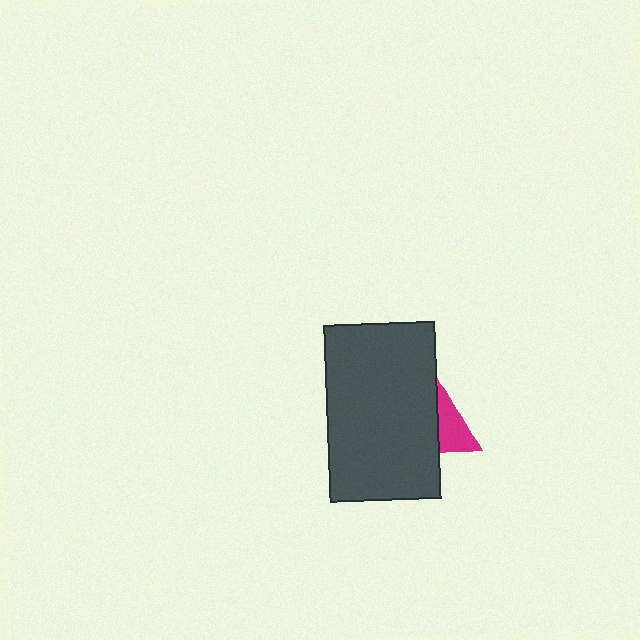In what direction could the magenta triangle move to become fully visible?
The magenta triangle could move right. That would shift it out from behind the dark gray rectangle entirely.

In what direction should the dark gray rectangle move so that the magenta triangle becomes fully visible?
The dark gray rectangle should move left. That is the shortest direction to clear the overlap and leave the magenta triangle fully visible.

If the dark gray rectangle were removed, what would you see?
You would see the complete magenta triangle.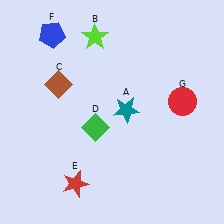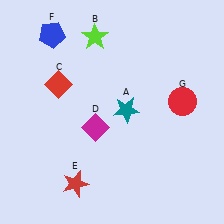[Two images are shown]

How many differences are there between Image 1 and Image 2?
There are 2 differences between the two images.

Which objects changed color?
C changed from brown to red. D changed from green to magenta.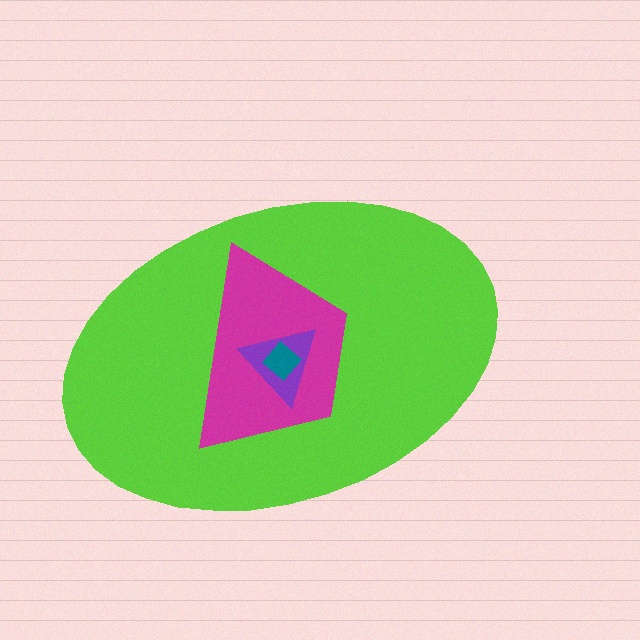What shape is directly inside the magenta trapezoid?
The purple triangle.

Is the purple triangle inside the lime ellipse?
Yes.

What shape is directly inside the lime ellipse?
The magenta trapezoid.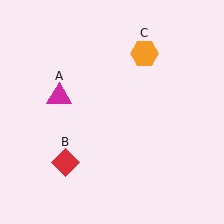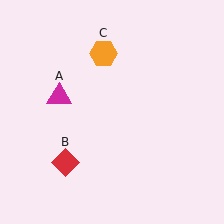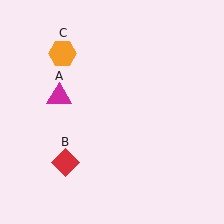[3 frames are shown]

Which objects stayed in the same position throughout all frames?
Magenta triangle (object A) and red diamond (object B) remained stationary.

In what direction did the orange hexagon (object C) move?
The orange hexagon (object C) moved left.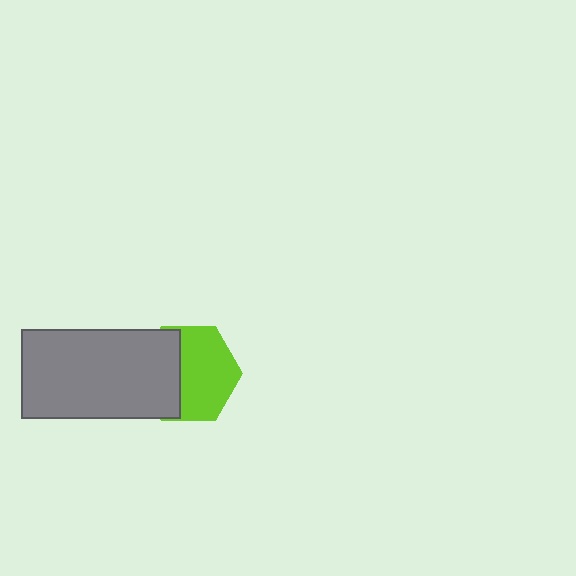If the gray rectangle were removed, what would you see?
You would see the complete lime hexagon.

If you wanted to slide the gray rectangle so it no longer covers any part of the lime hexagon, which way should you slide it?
Slide it left — that is the most direct way to separate the two shapes.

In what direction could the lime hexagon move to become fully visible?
The lime hexagon could move right. That would shift it out from behind the gray rectangle entirely.